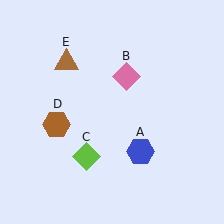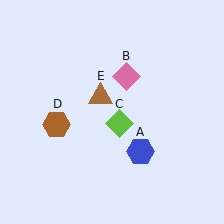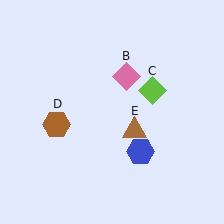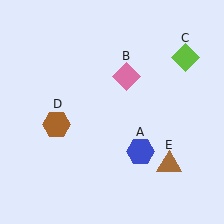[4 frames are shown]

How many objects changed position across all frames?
2 objects changed position: lime diamond (object C), brown triangle (object E).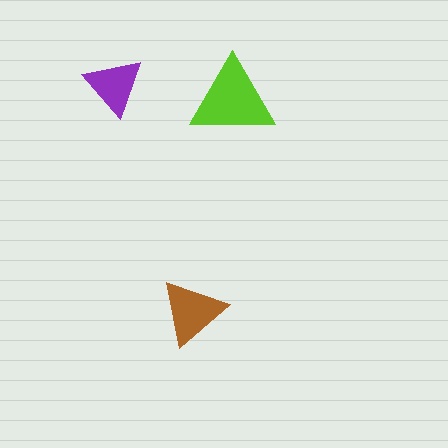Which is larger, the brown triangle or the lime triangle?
The lime one.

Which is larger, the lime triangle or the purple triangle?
The lime one.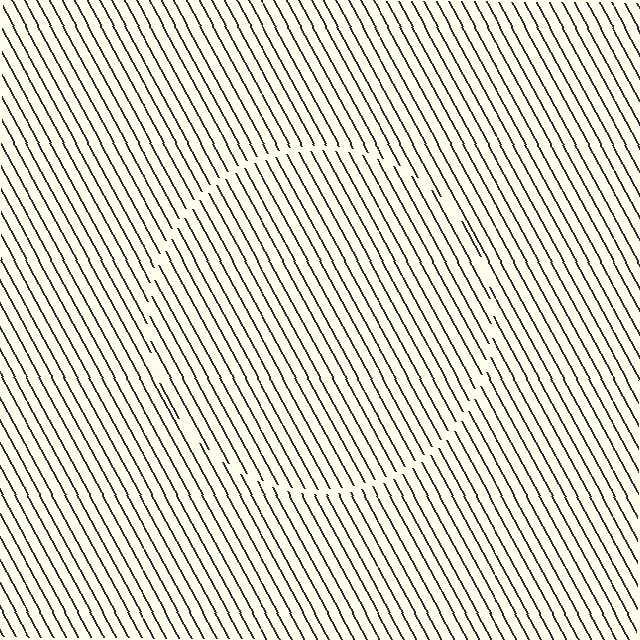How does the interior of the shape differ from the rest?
The interior of the shape contains the same grating, shifted by half a period — the contour is defined by the phase discontinuity where line-ends from the inner and outer gratings abut.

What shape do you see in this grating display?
An illusory circle. The interior of the shape contains the same grating, shifted by half a period — the contour is defined by the phase discontinuity where line-ends from the inner and outer gratings abut.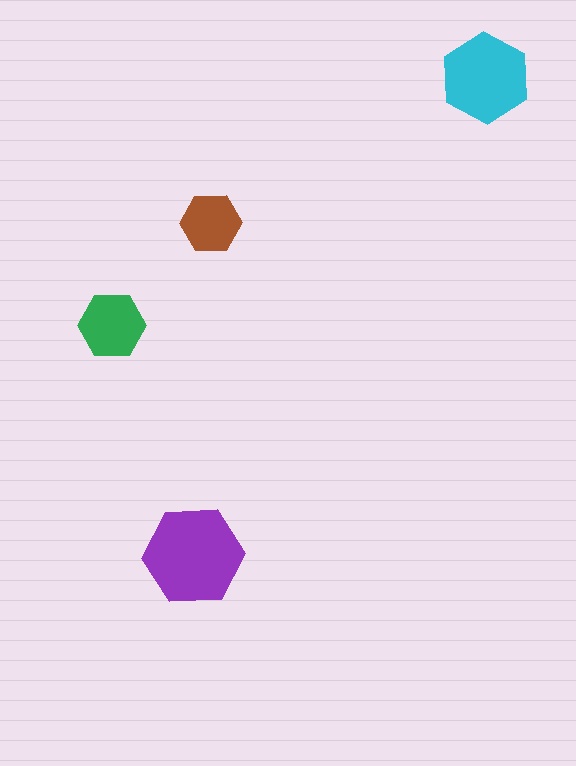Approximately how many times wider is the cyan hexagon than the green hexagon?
About 1.5 times wider.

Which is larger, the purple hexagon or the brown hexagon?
The purple one.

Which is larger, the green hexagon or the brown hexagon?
The green one.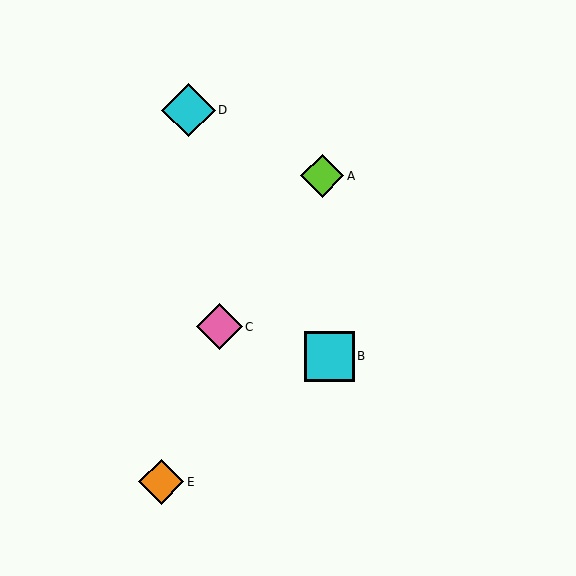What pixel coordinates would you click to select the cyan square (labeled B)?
Click at (330, 356) to select the cyan square B.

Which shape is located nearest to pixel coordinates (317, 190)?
The lime diamond (labeled A) at (322, 176) is nearest to that location.